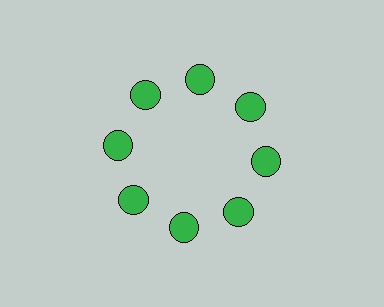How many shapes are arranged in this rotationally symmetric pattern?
There are 8 shapes, arranged in 8 groups of 1.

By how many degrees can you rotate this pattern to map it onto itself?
The pattern maps onto itself every 45 degrees of rotation.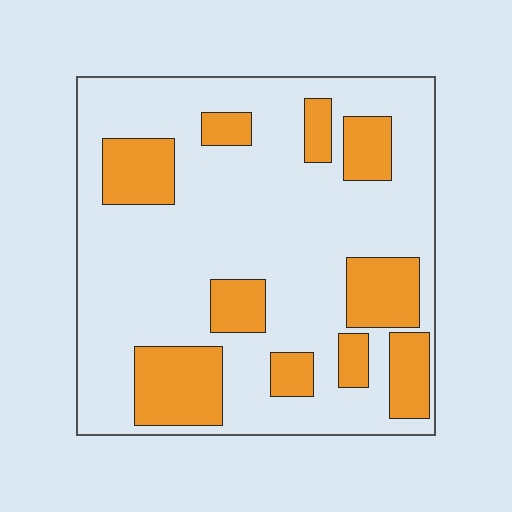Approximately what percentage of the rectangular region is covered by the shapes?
Approximately 25%.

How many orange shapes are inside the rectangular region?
10.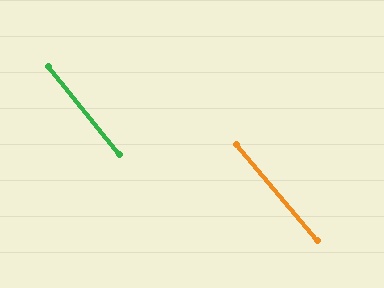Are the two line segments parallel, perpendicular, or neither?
Parallel — their directions differ by only 1.8°.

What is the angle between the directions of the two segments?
Approximately 2 degrees.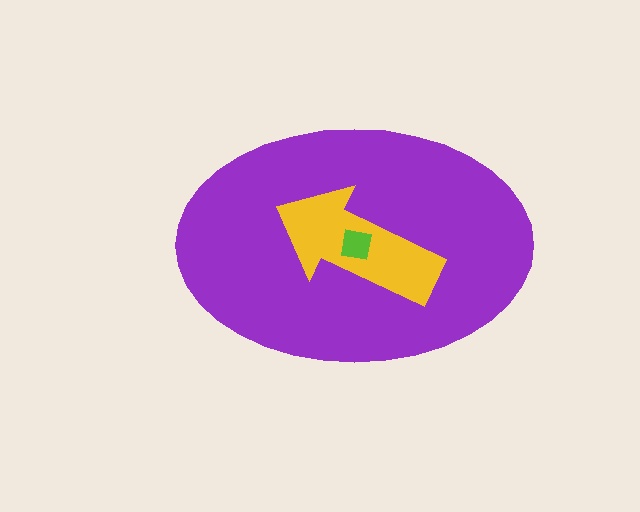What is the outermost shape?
The purple ellipse.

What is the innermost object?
The lime square.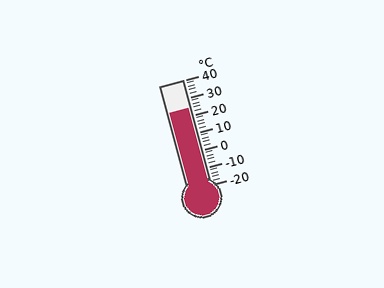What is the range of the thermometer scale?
The thermometer scale ranges from -20°C to 40°C.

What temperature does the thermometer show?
The thermometer shows approximately 24°C.